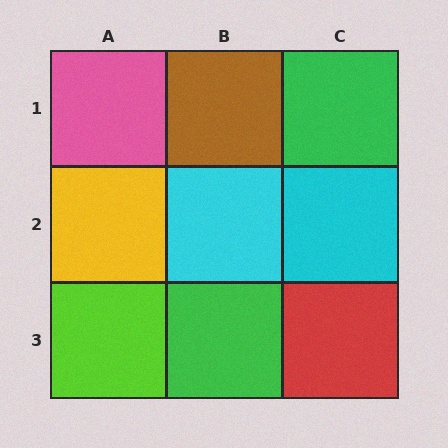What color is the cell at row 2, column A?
Yellow.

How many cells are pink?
1 cell is pink.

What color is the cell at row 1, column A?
Pink.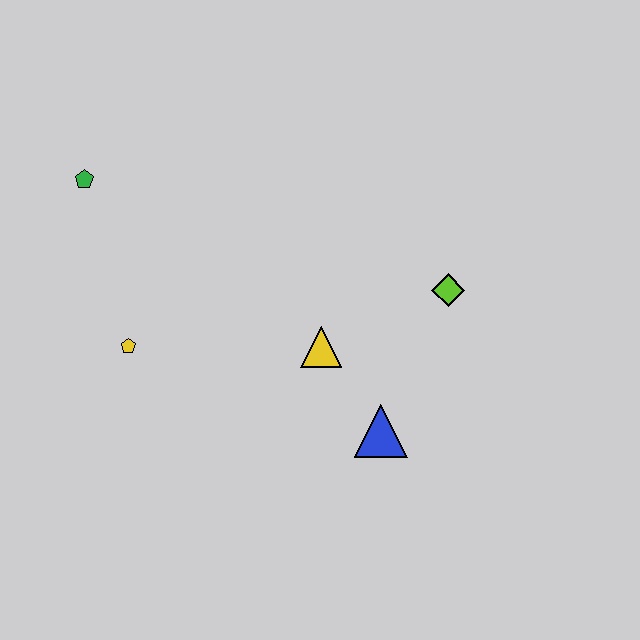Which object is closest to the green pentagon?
The yellow pentagon is closest to the green pentagon.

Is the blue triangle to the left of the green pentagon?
No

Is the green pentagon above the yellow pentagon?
Yes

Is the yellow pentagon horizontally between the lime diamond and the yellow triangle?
No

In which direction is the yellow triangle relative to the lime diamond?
The yellow triangle is to the left of the lime diamond.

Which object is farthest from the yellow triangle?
The green pentagon is farthest from the yellow triangle.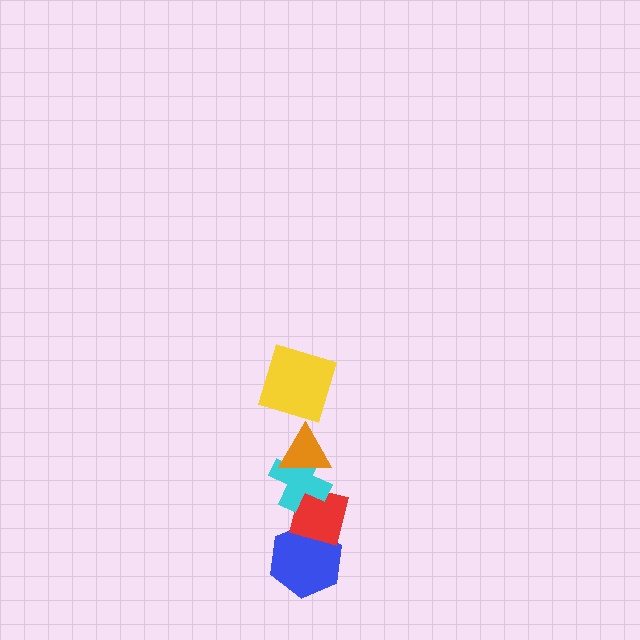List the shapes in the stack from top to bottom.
From top to bottom: the yellow square, the orange triangle, the cyan cross, the red square, the blue hexagon.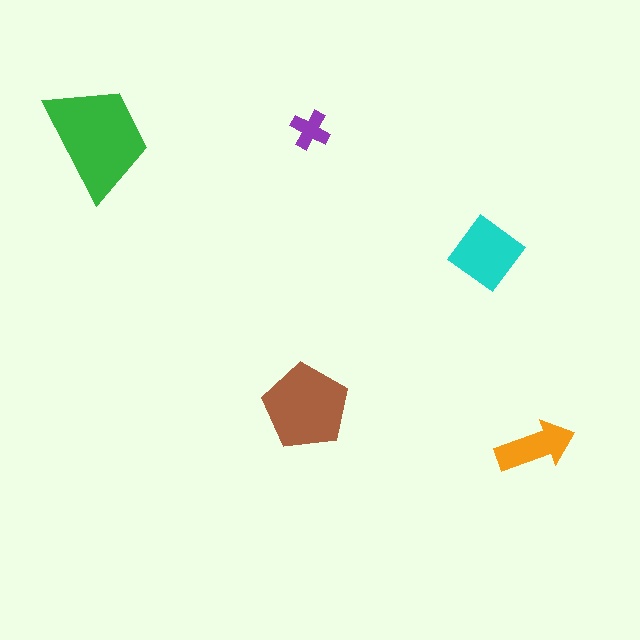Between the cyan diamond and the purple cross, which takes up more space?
The cyan diamond.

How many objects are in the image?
There are 5 objects in the image.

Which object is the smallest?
The purple cross.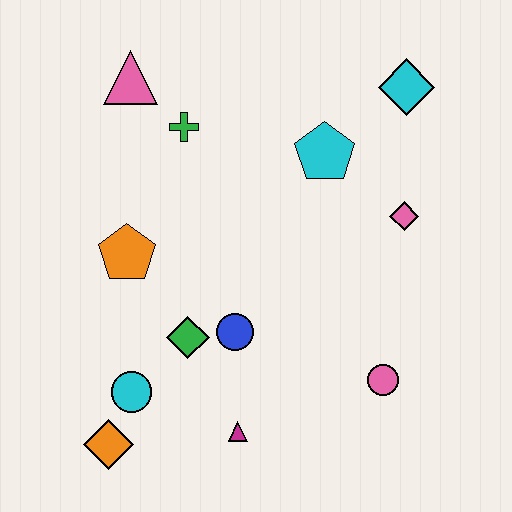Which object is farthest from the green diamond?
The cyan diamond is farthest from the green diamond.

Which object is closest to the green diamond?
The blue circle is closest to the green diamond.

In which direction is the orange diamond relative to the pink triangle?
The orange diamond is below the pink triangle.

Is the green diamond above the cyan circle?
Yes